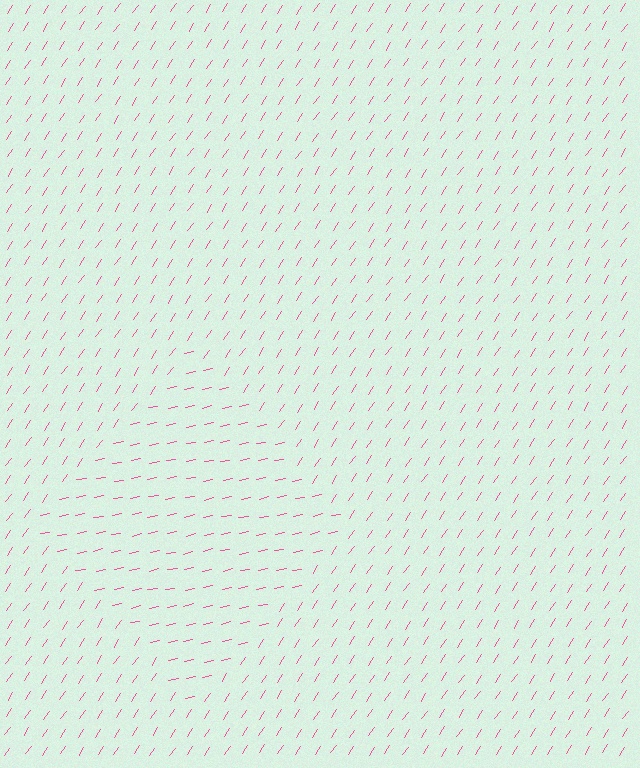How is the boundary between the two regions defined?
The boundary is defined purely by a change in line orientation (approximately 45 degrees difference). All lines are the same color and thickness.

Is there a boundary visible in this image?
Yes, there is a texture boundary formed by a change in line orientation.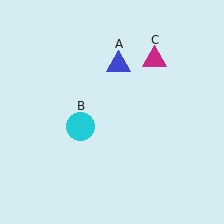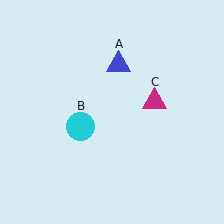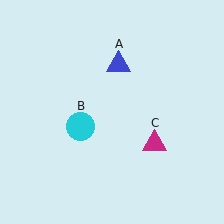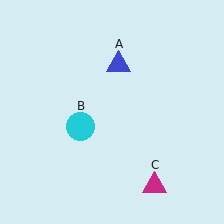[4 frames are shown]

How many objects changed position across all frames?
1 object changed position: magenta triangle (object C).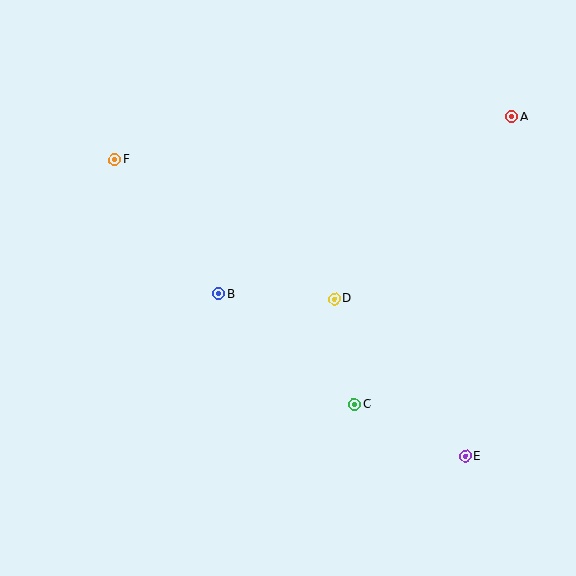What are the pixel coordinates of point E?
Point E is at (465, 456).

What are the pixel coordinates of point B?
Point B is at (219, 294).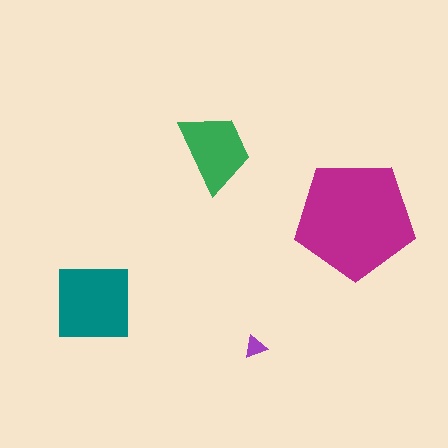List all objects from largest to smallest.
The magenta pentagon, the teal square, the green trapezoid, the purple triangle.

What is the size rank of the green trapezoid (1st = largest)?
3rd.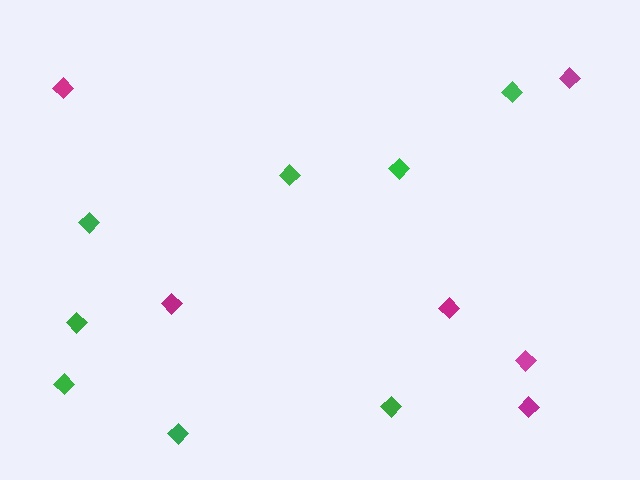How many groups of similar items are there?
There are 2 groups: one group of magenta diamonds (6) and one group of green diamonds (8).